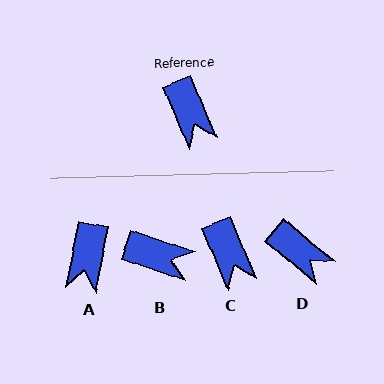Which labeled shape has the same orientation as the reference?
C.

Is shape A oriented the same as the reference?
No, it is off by about 33 degrees.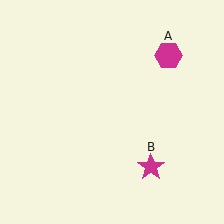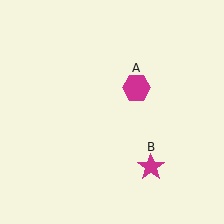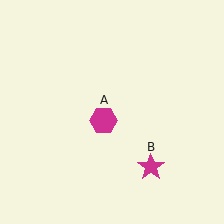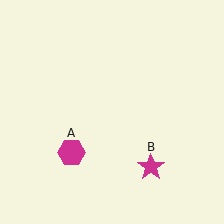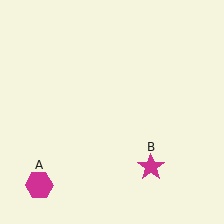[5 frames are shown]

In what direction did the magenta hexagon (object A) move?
The magenta hexagon (object A) moved down and to the left.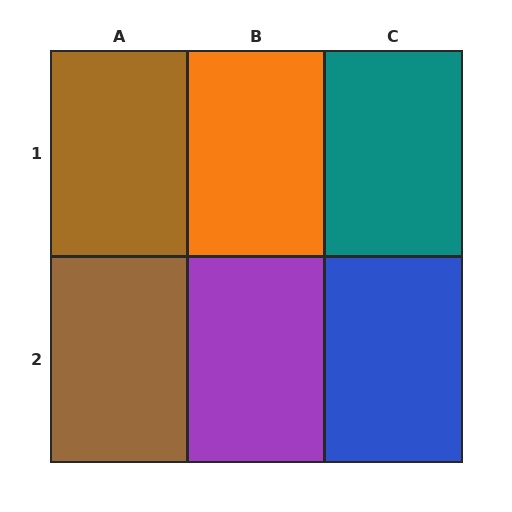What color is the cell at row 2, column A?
Brown.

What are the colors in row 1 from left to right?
Brown, orange, teal.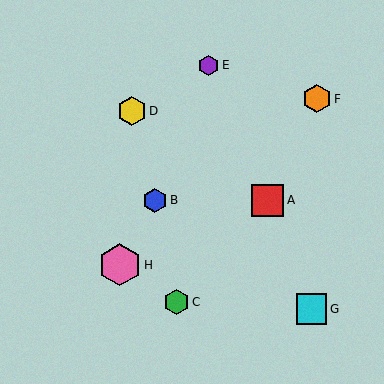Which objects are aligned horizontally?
Objects A, B are aligned horizontally.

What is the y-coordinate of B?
Object B is at y≈200.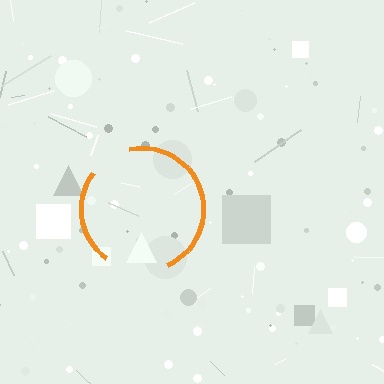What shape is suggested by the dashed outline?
The dashed outline suggests a circle.